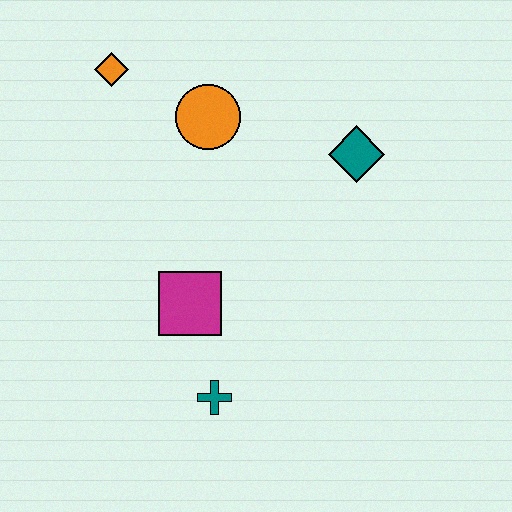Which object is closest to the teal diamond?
The orange circle is closest to the teal diamond.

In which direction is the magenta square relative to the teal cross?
The magenta square is above the teal cross.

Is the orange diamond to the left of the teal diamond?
Yes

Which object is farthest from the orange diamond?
The teal cross is farthest from the orange diamond.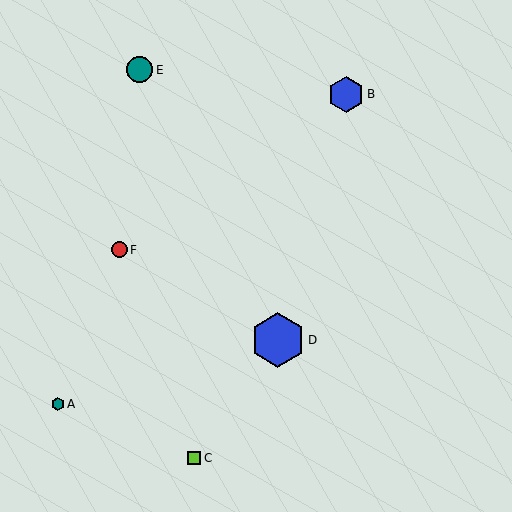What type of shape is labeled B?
Shape B is a blue hexagon.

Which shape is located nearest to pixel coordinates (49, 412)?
The teal hexagon (labeled A) at (58, 404) is nearest to that location.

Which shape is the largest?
The blue hexagon (labeled D) is the largest.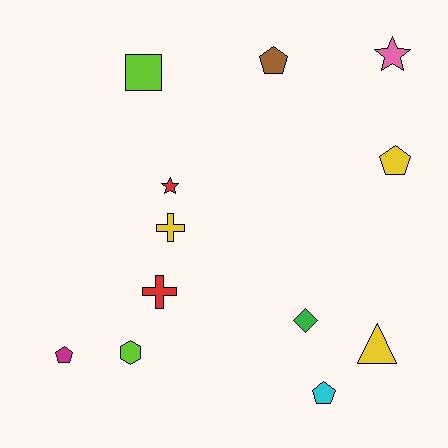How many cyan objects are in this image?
There is 1 cyan object.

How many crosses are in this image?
There are 2 crosses.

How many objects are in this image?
There are 12 objects.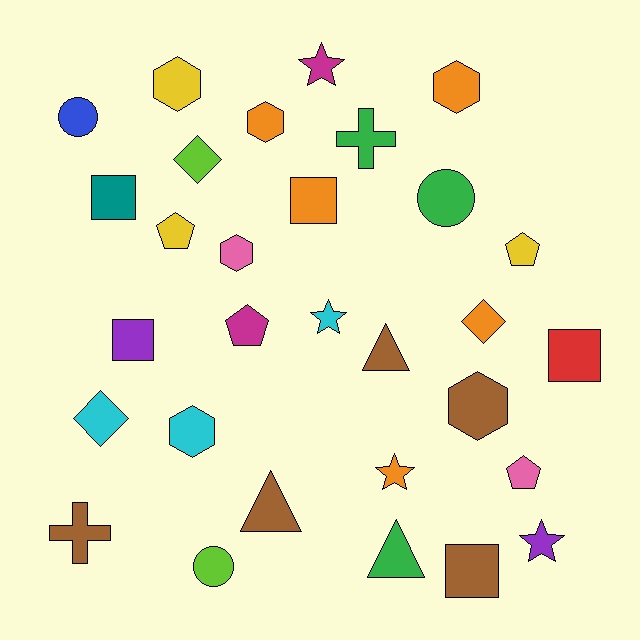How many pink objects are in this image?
There are 2 pink objects.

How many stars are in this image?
There are 4 stars.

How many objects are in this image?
There are 30 objects.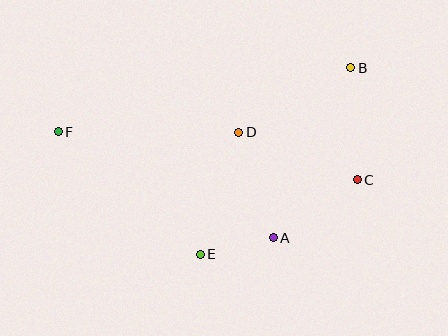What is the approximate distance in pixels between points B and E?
The distance between B and E is approximately 240 pixels.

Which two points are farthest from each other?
Points C and F are farthest from each other.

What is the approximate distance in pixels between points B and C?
The distance between B and C is approximately 112 pixels.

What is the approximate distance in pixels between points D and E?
The distance between D and E is approximately 128 pixels.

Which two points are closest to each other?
Points A and E are closest to each other.